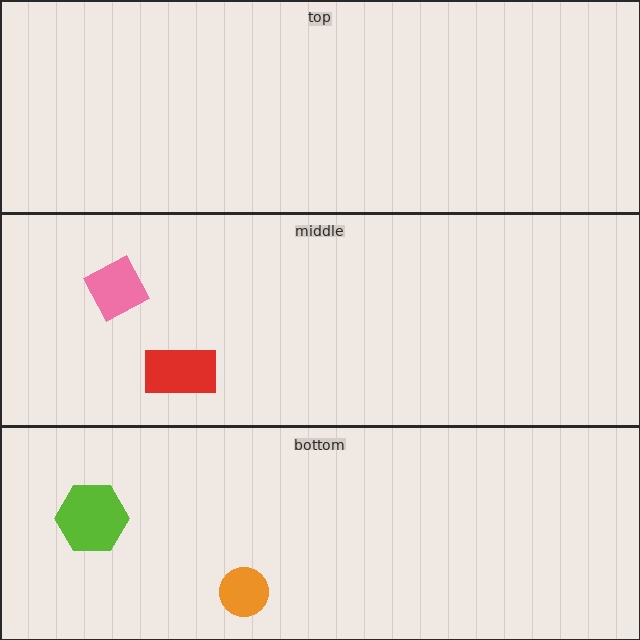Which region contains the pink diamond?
The middle region.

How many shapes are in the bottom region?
2.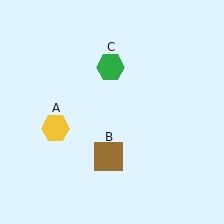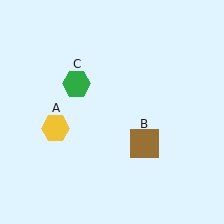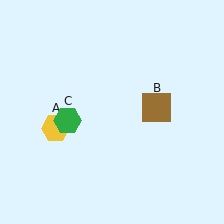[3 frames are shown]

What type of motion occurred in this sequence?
The brown square (object B), green hexagon (object C) rotated counterclockwise around the center of the scene.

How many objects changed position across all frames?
2 objects changed position: brown square (object B), green hexagon (object C).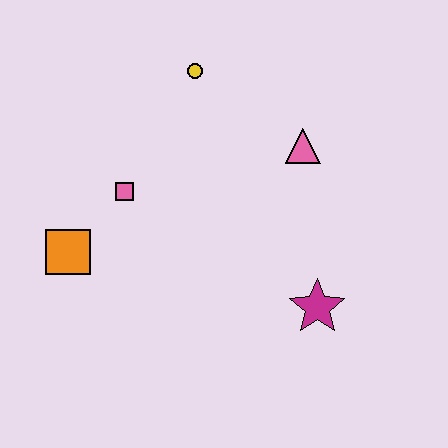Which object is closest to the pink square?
The orange square is closest to the pink square.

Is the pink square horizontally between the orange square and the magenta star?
Yes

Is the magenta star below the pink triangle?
Yes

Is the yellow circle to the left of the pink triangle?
Yes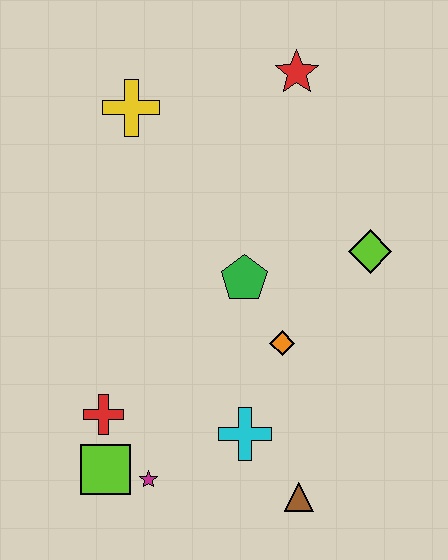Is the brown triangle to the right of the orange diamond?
Yes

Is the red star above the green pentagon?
Yes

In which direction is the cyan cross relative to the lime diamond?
The cyan cross is below the lime diamond.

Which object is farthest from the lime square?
The red star is farthest from the lime square.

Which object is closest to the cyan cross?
The brown triangle is closest to the cyan cross.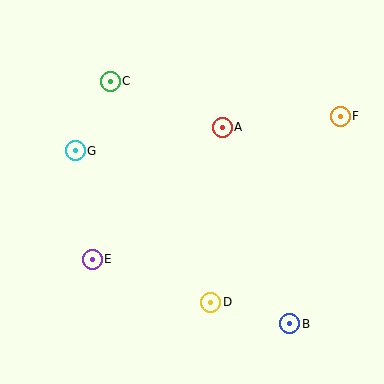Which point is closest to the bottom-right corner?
Point B is closest to the bottom-right corner.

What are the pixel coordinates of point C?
Point C is at (110, 81).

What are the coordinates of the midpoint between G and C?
The midpoint between G and C is at (93, 116).